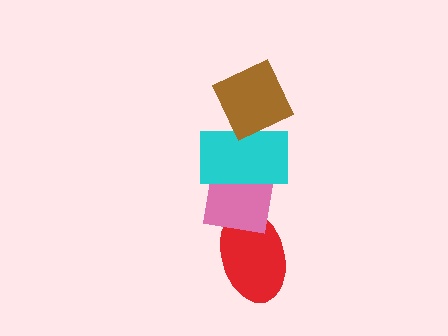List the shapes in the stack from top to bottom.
From top to bottom: the brown diamond, the cyan rectangle, the pink square, the red ellipse.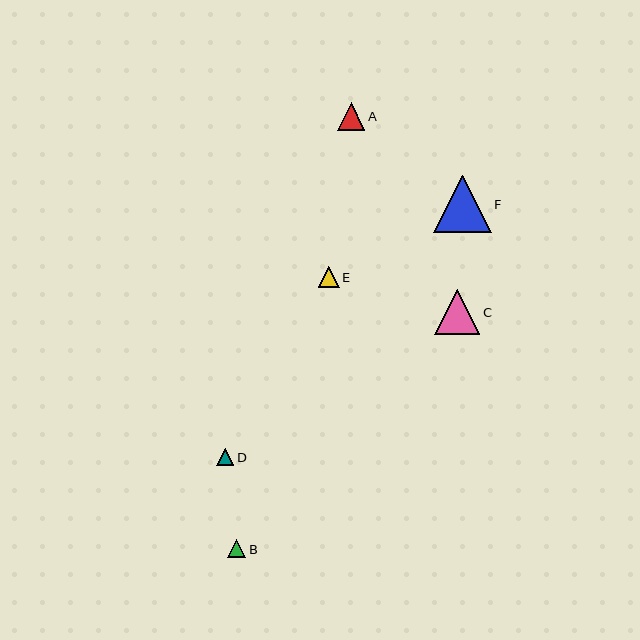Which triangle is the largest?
Triangle F is the largest with a size of approximately 57 pixels.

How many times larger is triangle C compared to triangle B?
Triangle C is approximately 2.6 times the size of triangle B.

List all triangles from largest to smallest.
From largest to smallest: F, C, A, E, B, D.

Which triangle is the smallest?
Triangle D is the smallest with a size of approximately 17 pixels.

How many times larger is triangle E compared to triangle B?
Triangle E is approximately 1.2 times the size of triangle B.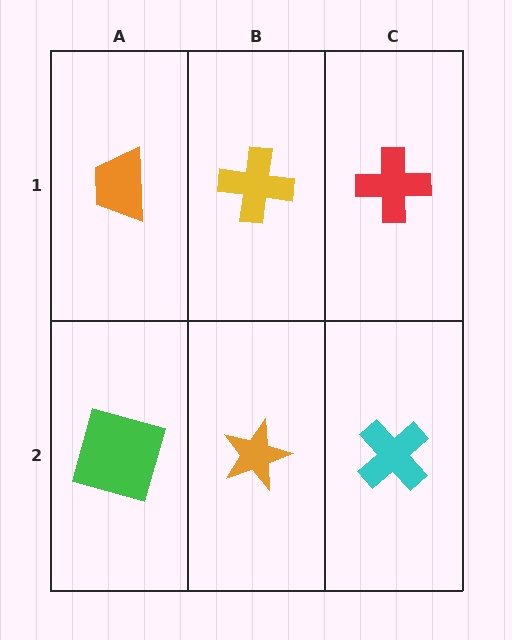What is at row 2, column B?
An orange star.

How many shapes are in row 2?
3 shapes.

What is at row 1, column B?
A yellow cross.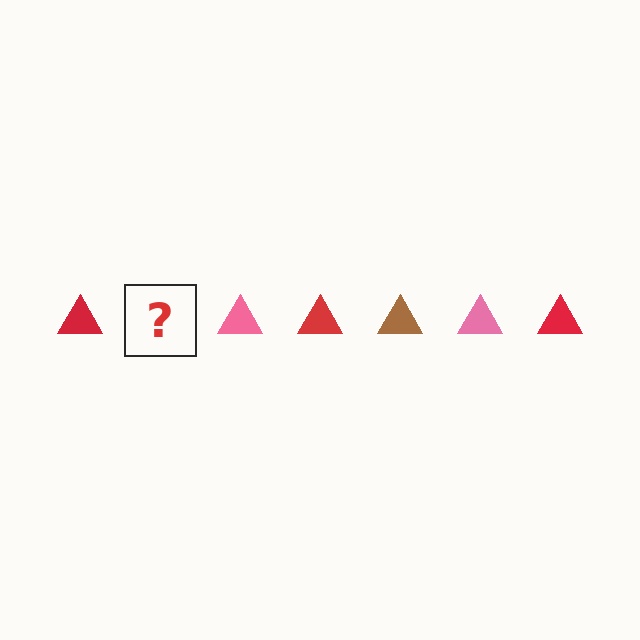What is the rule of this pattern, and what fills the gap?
The rule is that the pattern cycles through red, brown, pink triangles. The gap should be filled with a brown triangle.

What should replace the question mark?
The question mark should be replaced with a brown triangle.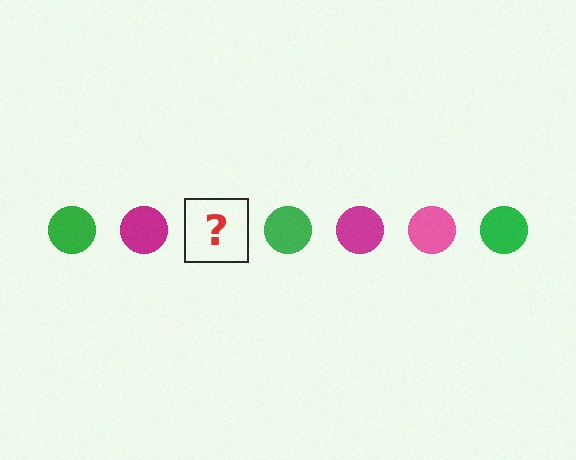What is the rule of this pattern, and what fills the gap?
The rule is that the pattern cycles through green, magenta, pink circles. The gap should be filled with a pink circle.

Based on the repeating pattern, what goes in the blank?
The blank should be a pink circle.